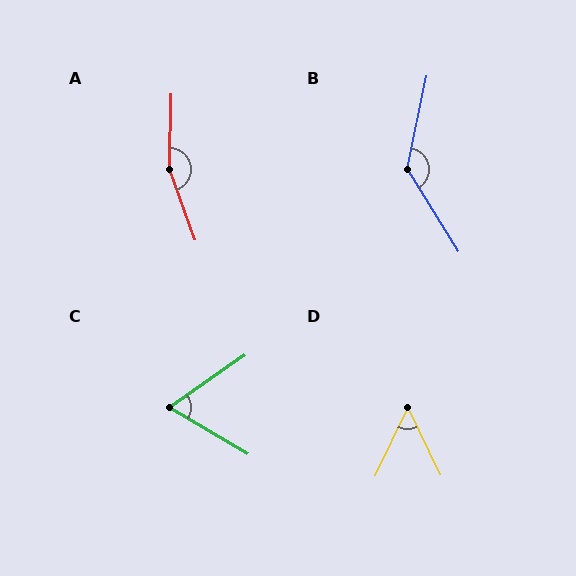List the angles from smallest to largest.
D (51°), C (66°), B (137°), A (159°).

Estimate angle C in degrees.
Approximately 66 degrees.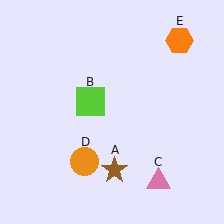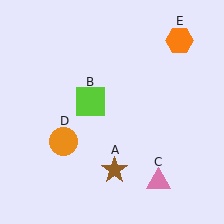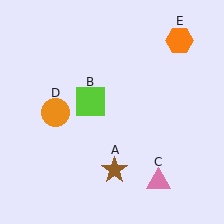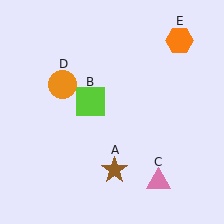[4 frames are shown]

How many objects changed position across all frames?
1 object changed position: orange circle (object D).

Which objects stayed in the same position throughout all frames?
Brown star (object A) and lime square (object B) and pink triangle (object C) and orange hexagon (object E) remained stationary.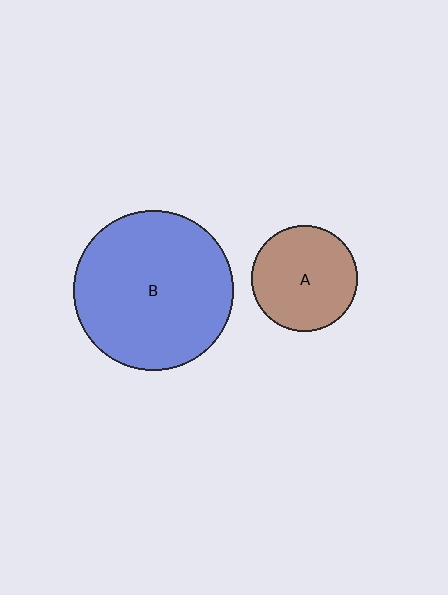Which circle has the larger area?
Circle B (blue).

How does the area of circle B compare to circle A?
Approximately 2.3 times.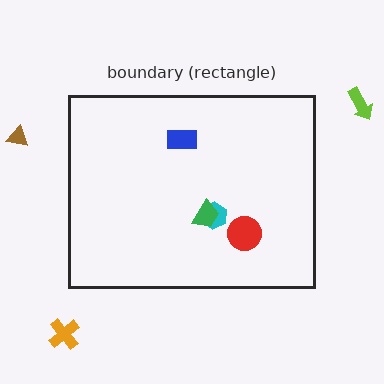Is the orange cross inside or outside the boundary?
Outside.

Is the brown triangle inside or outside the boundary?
Outside.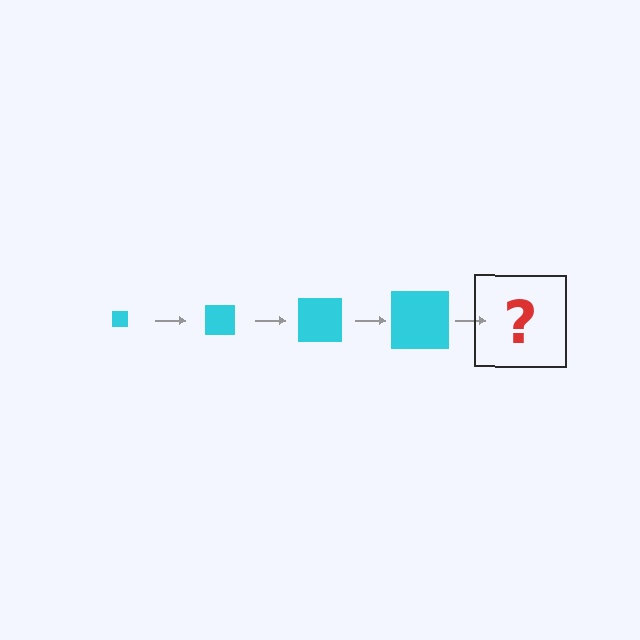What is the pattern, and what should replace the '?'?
The pattern is that the square gets progressively larger each step. The '?' should be a cyan square, larger than the previous one.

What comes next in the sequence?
The next element should be a cyan square, larger than the previous one.